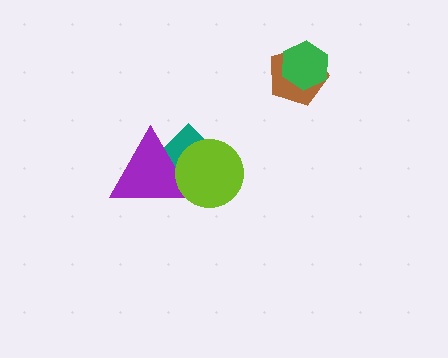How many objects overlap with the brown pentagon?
1 object overlaps with the brown pentagon.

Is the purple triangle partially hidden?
Yes, it is partially covered by another shape.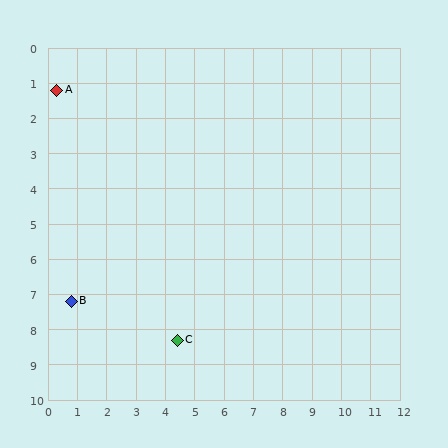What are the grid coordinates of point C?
Point C is at approximately (4.4, 8.3).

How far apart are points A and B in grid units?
Points A and B are about 6.0 grid units apart.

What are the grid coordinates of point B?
Point B is at approximately (0.8, 7.2).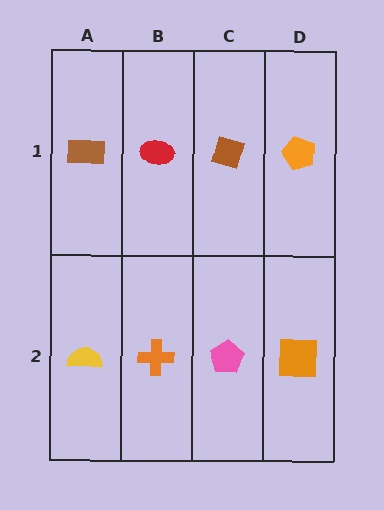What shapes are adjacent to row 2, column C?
A brown diamond (row 1, column C), an orange cross (row 2, column B), an orange square (row 2, column D).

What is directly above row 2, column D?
An orange pentagon.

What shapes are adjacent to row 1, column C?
A pink pentagon (row 2, column C), a red ellipse (row 1, column B), an orange pentagon (row 1, column D).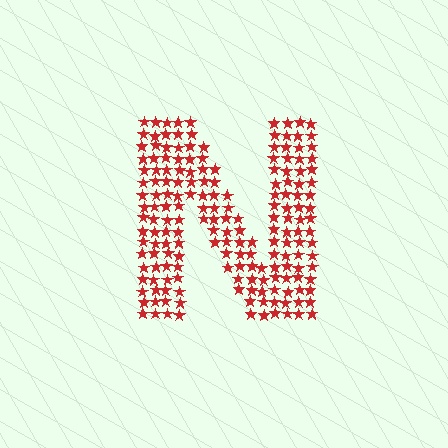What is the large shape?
The large shape is the letter N.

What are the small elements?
The small elements are stars.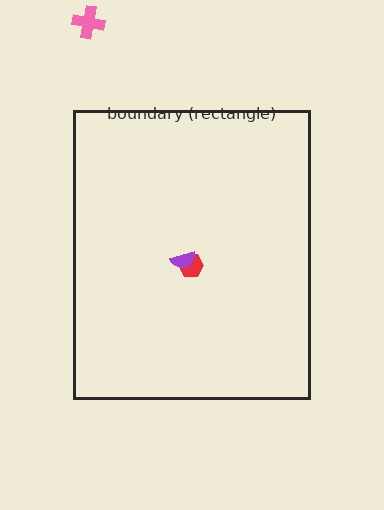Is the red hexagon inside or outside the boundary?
Inside.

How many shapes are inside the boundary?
2 inside, 1 outside.